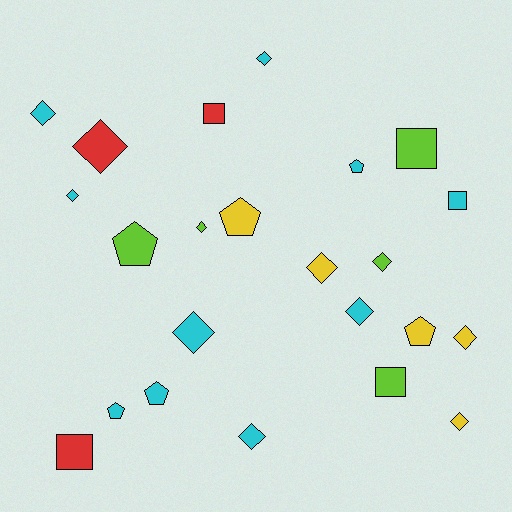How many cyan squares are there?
There is 1 cyan square.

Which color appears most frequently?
Cyan, with 10 objects.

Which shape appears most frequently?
Diamond, with 12 objects.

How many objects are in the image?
There are 23 objects.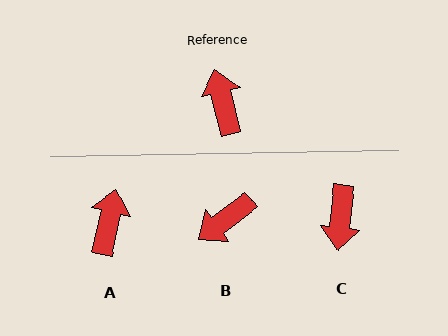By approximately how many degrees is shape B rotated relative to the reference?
Approximately 113 degrees counter-clockwise.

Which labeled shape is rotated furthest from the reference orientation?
C, about 160 degrees away.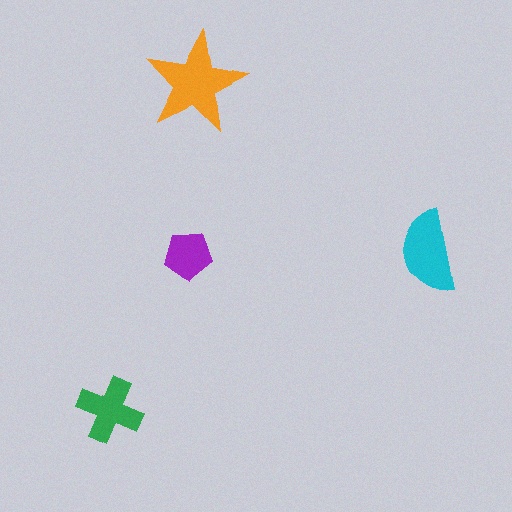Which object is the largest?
The orange star.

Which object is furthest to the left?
The green cross is leftmost.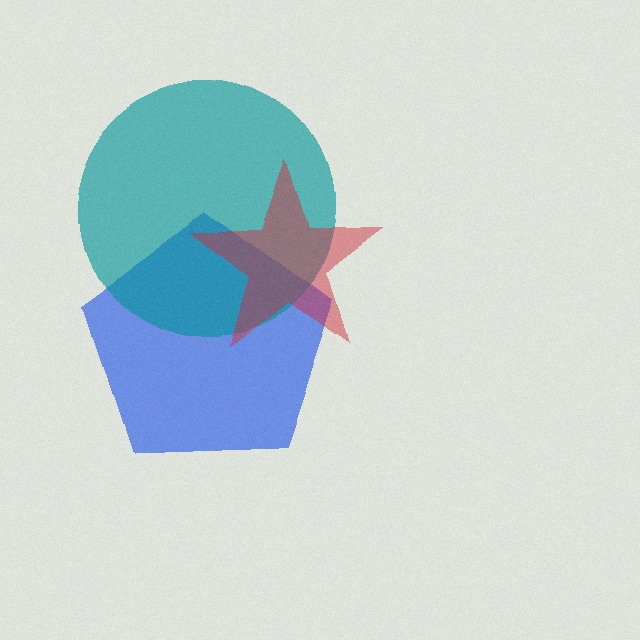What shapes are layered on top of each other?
The layered shapes are: a blue pentagon, a teal circle, a red star.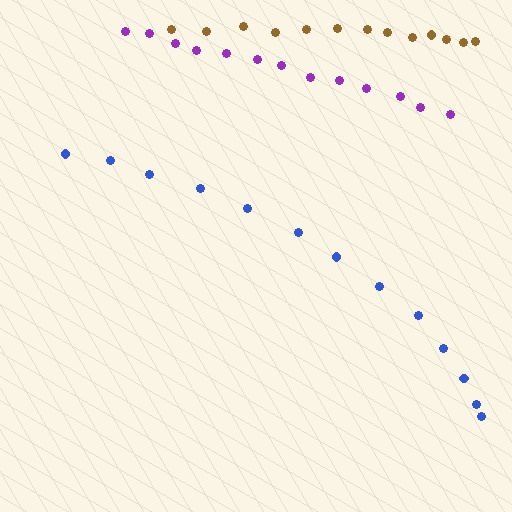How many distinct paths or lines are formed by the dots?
There are 3 distinct paths.